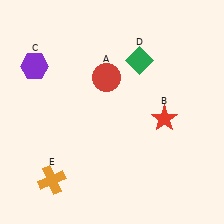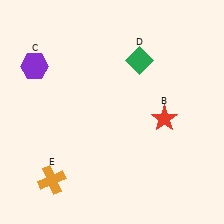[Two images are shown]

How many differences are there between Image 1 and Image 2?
There is 1 difference between the two images.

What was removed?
The red circle (A) was removed in Image 2.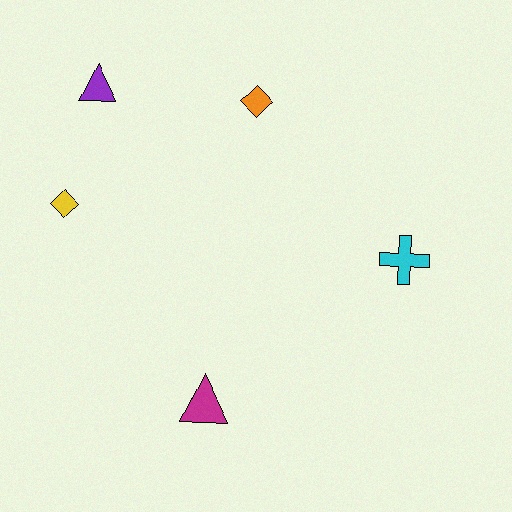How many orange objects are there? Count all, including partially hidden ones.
There is 1 orange object.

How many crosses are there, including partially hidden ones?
There is 1 cross.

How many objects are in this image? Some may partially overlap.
There are 5 objects.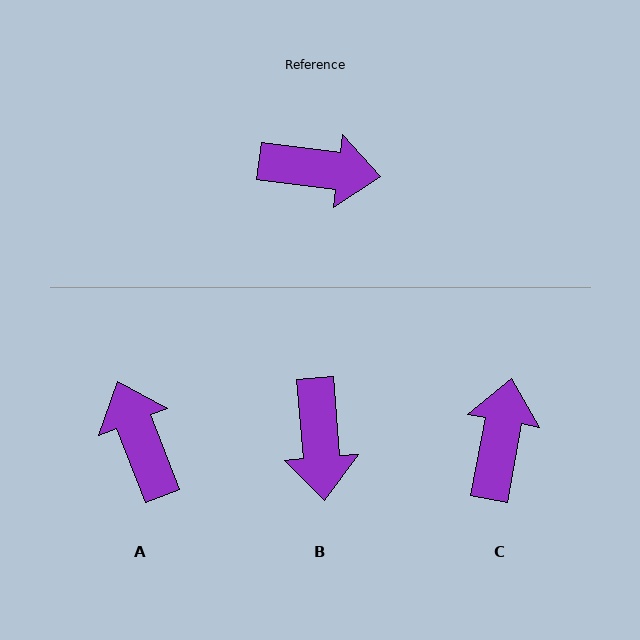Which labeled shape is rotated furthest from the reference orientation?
A, about 119 degrees away.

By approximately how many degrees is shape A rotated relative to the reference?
Approximately 119 degrees counter-clockwise.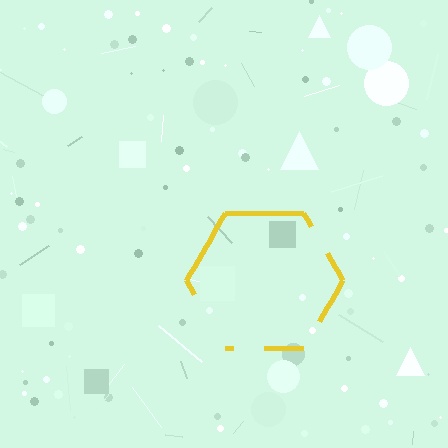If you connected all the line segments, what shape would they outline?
They would outline a hexagon.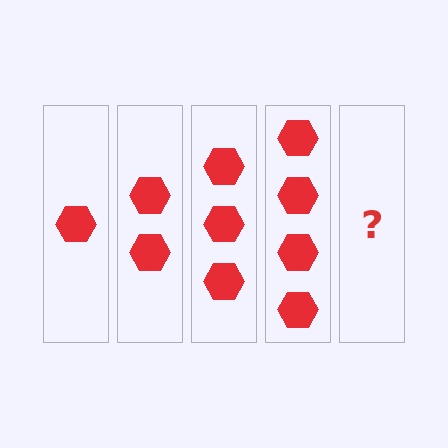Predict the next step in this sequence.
The next step is 5 hexagons.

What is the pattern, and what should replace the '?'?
The pattern is that each step adds one more hexagon. The '?' should be 5 hexagons.